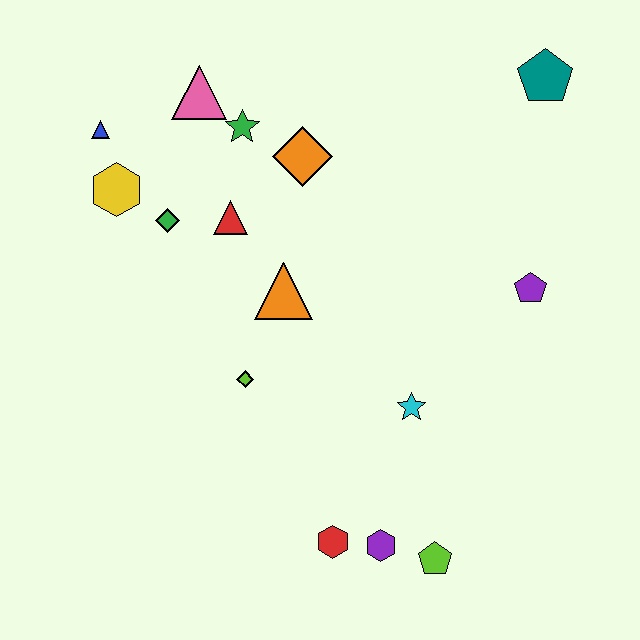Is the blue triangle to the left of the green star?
Yes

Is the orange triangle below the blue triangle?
Yes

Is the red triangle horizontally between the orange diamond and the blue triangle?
Yes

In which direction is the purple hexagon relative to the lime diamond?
The purple hexagon is below the lime diamond.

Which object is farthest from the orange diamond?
The lime pentagon is farthest from the orange diamond.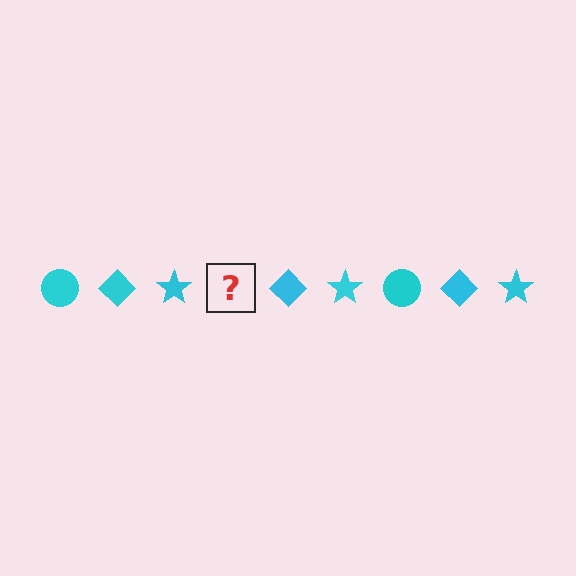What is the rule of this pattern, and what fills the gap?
The rule is that the pattern cycles through circle, diamond, star shapes in cyan. The gap should be filled with a cyan circle.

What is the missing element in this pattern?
The missing element is a cyan circle.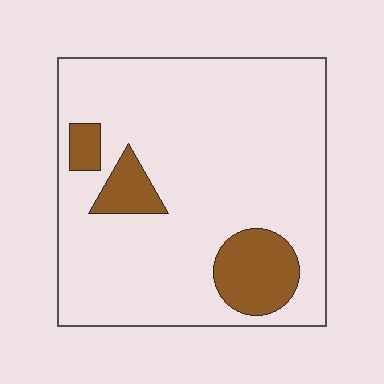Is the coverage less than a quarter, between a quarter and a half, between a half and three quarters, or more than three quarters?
Less than a quarter.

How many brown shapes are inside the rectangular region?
3.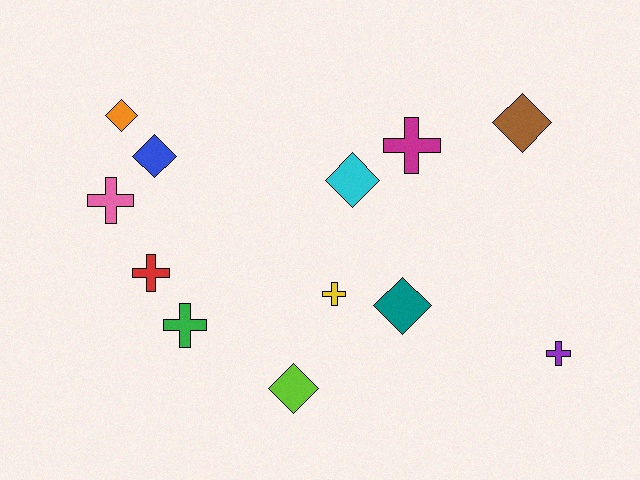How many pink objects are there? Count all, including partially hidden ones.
There is 1 pink object.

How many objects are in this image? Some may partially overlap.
There are 12 objects.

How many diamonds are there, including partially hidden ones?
There are 6 diamonds.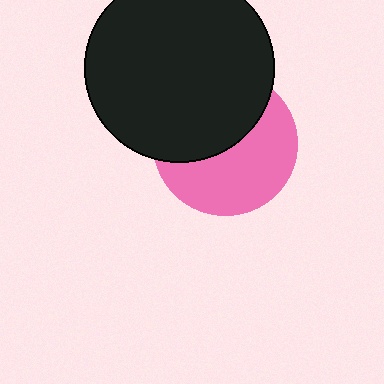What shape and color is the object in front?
The object in front is a black circle.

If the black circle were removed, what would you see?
You would see the complete pink circle.